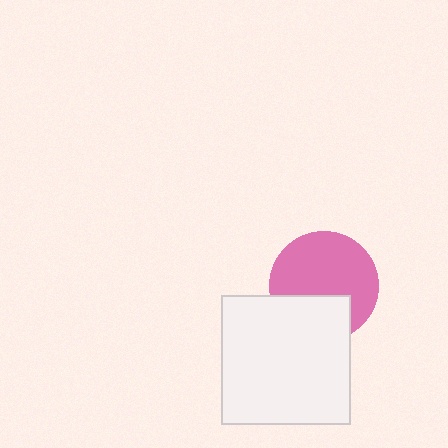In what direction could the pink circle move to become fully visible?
The pink circle could move up. That would shift it out from behind the white square entirely.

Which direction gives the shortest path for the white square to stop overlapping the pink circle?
Moving down gives the shortest separation.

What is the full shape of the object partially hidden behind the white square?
The partially hidden object is a pink circle.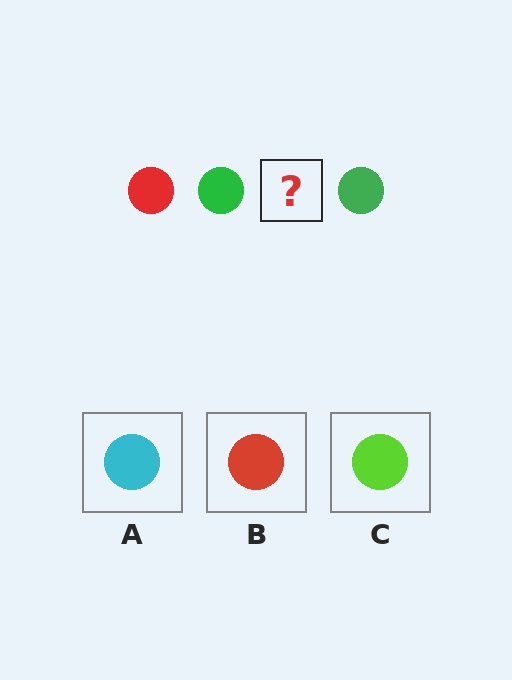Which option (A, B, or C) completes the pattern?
B.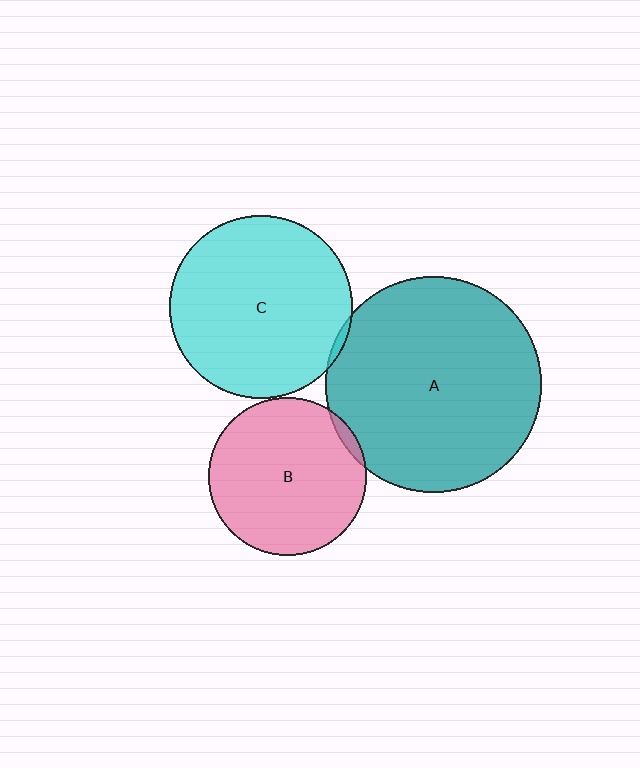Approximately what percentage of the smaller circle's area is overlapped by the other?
Approximately 5%.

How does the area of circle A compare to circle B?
Approximately 1.9 times.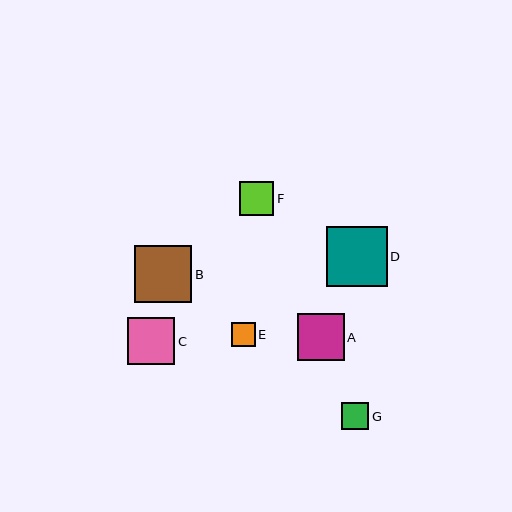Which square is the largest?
Square D is the largest with a size of approximately 61 pixels.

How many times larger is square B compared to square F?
Square B is approximately 1.6 times the size of square F.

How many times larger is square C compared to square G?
Square C is approximately 1.8 times the size of square G.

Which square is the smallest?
Square E is the smallest with a size of approximately 24 pixels.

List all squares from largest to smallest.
From largest to smallest: D, B, C, A, F, G, E.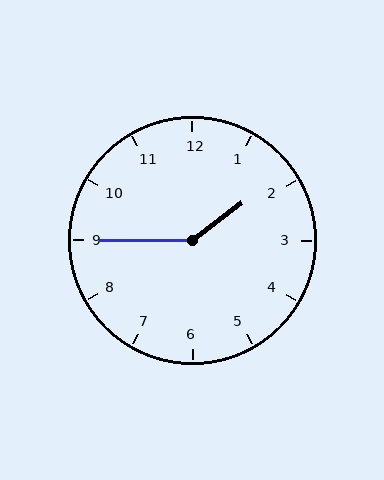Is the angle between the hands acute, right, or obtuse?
It is obtuse.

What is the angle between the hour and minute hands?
Approximately 142 degrees.